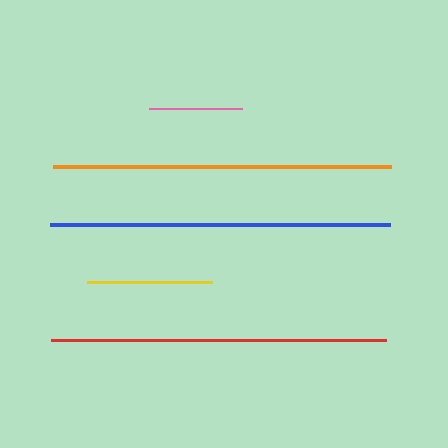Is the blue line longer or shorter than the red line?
The blue line is longer than the red line.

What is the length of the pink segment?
The pink segment is approximately 93 pixels long.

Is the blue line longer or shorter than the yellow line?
The blue line is longer than the yellow line.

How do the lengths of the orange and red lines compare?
The orange and red lines are approximately the same length.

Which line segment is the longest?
The blue line is the longest at approximately 340 pixels.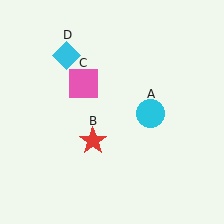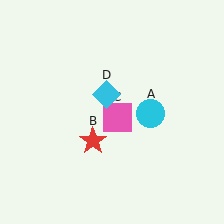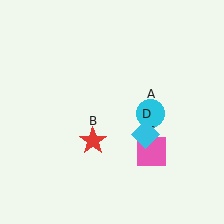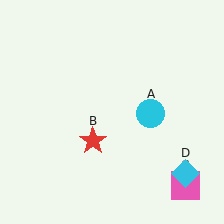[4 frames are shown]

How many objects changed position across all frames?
2 objects changed position: pink square (object C), cyan diamond (object D).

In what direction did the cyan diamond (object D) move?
The cyan diamond (object D) moved down and to the right.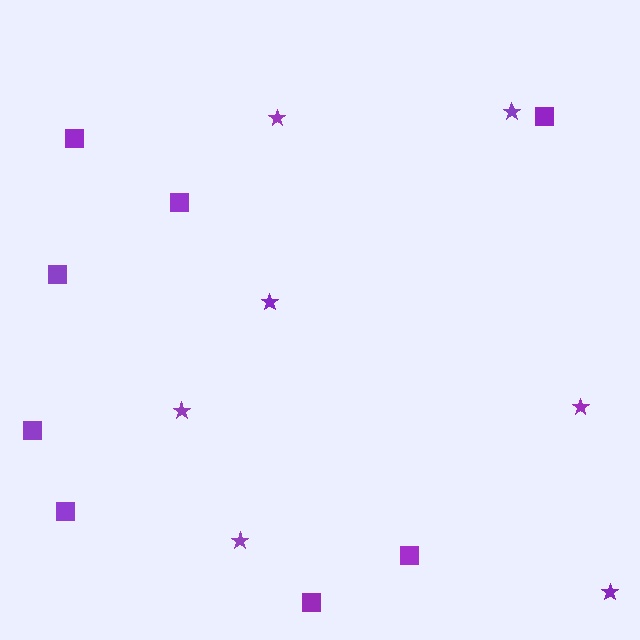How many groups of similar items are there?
There are 2 groups: one group of stars (7) and one group of squares (8).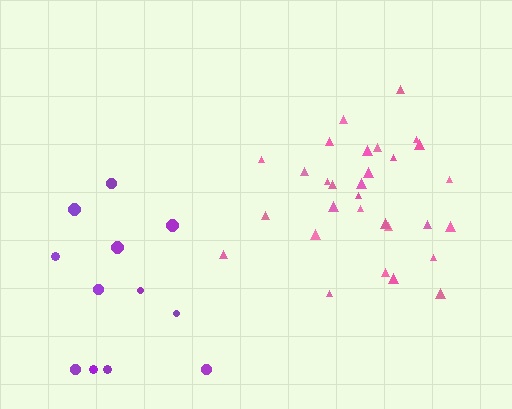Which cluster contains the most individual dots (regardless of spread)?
Pink (30).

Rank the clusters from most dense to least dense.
pink, purple.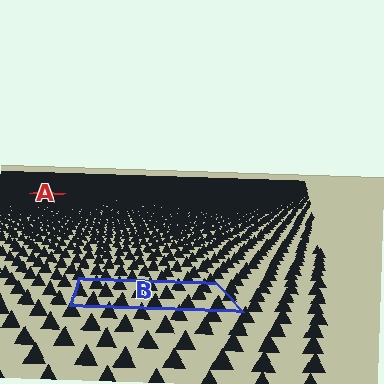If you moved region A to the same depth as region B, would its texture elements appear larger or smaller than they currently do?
They would appear larger. At a closer depth, the same texture elements are projected at a bigger on-screen size.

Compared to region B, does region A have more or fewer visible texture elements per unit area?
Region A has more texture elements per unit area — they are packed more densely because it is farther away.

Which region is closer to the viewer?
Region B is closer. The texture elements there are larger and more spread out.